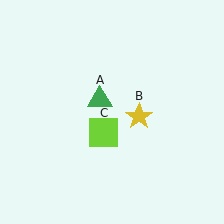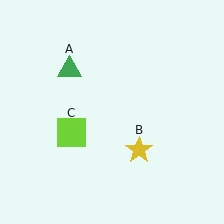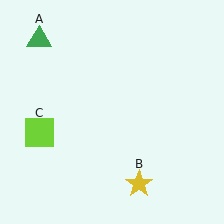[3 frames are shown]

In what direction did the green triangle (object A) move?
The green triangle (object A) moved up and to the left.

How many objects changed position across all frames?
3 objects changed position: green triangle (object A), yellow star (object B), lime square (object C).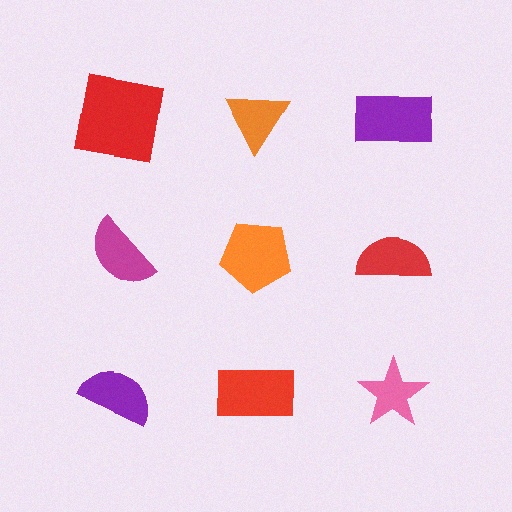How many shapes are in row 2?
3 shapes.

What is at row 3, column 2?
A red rectangle.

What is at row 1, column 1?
A red square.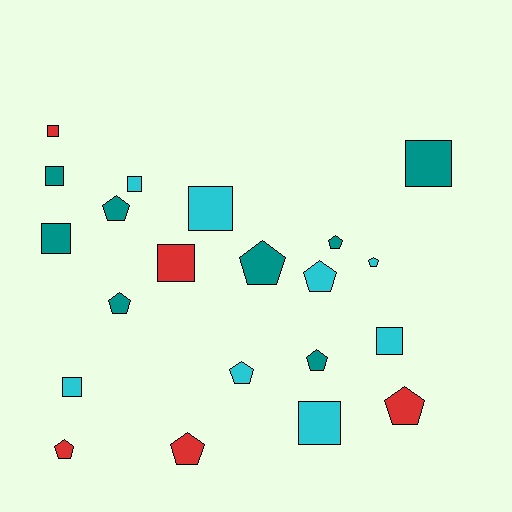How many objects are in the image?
There are 21 objects.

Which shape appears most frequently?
Pentagon, with 11 objects.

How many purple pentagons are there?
There are no purple pentagons.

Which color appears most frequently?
Cyan, with 8 objects.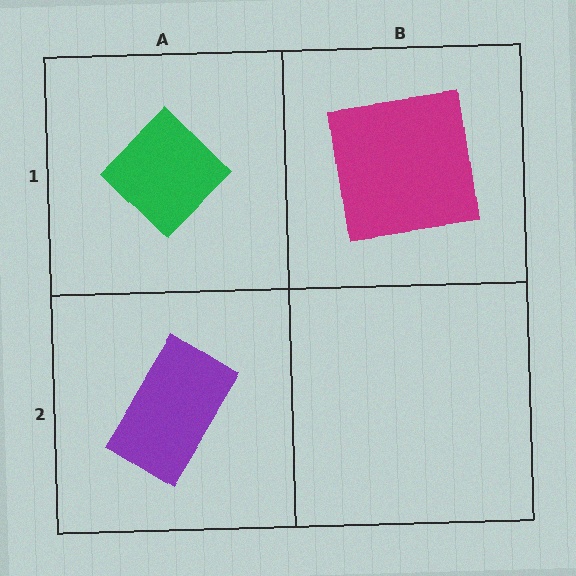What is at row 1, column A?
A green diamond.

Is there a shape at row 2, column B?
No, that cell is empty.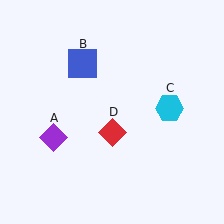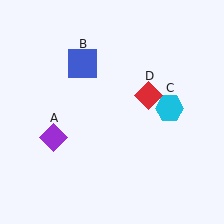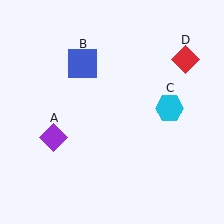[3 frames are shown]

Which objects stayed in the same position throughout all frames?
Purple diamond (object A) and blue square (object B) and cyan hexagon (object C) remained stationary.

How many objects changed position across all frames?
1 object changed position: red diamond (object D).